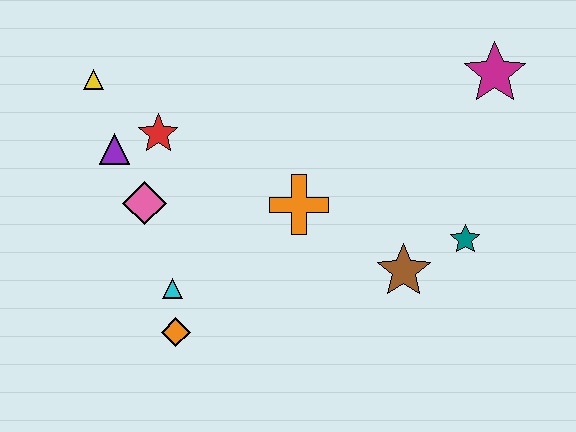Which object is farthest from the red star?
The magenta star is farthest from the red star.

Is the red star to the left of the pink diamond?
No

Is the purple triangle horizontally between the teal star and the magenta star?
No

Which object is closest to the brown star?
The teal star is closest to the brown star.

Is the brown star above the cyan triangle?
Yes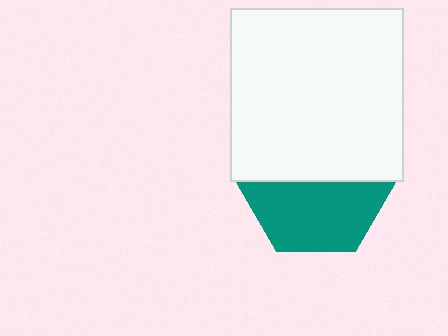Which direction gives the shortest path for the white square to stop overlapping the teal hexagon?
Moving up gives the shortest separation.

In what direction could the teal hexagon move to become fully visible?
The teal hexagon could move down. That would shift it out from behind the white square entirely.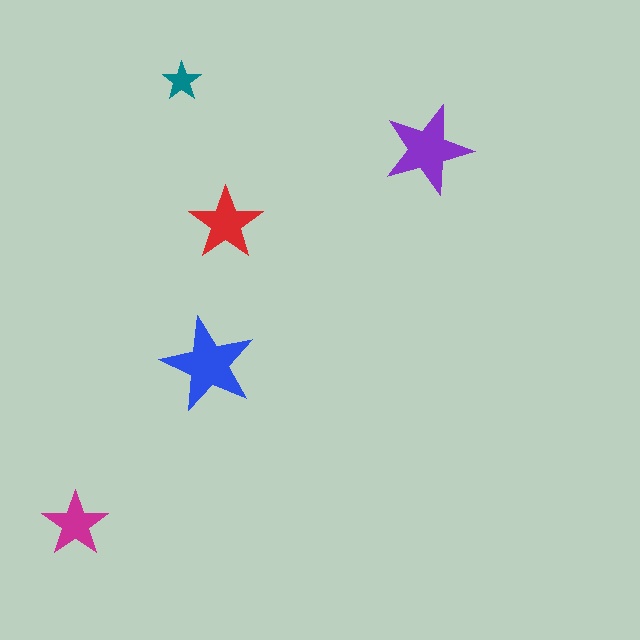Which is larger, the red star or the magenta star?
The red one.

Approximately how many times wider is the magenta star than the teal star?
About 1.5 times wider.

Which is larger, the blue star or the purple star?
The blue one.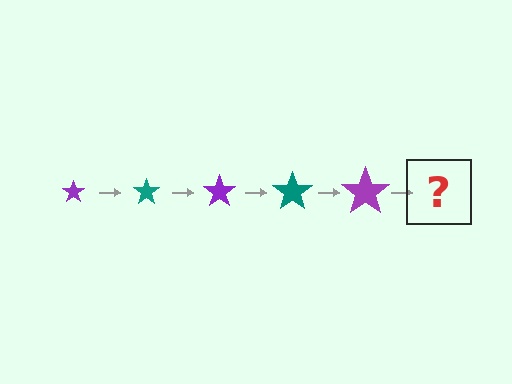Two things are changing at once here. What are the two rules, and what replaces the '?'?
The two rules are that the star grows larger each step and the color cycles through purple and teal. The '?' should be a teal star, larger than the previous one.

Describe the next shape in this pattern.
It should be a teal star, larger than the previous one.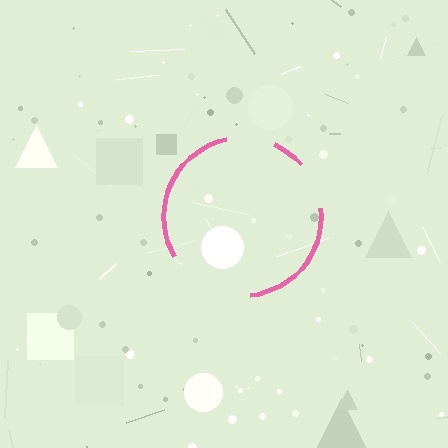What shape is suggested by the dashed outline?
The dashed outline suggests a circle.